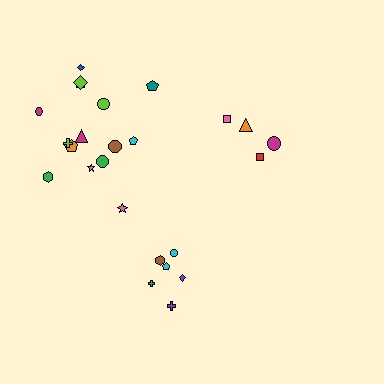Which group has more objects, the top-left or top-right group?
The top-left group.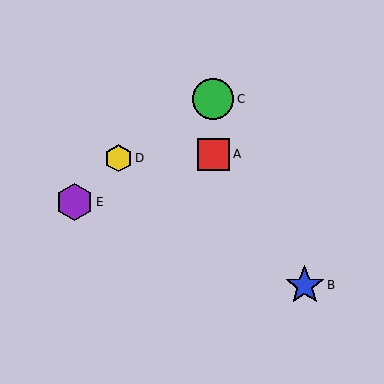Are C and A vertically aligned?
Yes, both are at x≈213.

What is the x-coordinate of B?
Object B is at x≈305.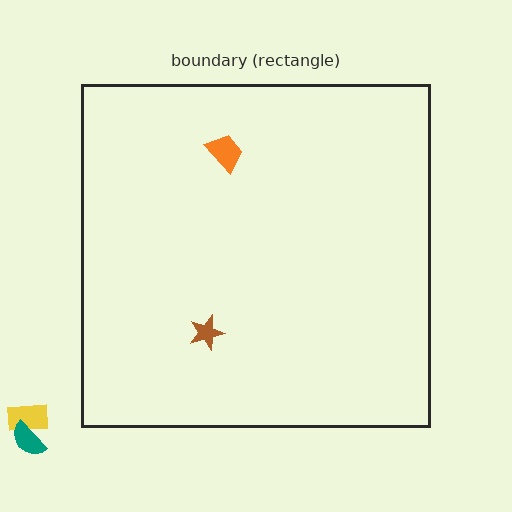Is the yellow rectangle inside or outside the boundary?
Outside.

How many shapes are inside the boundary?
2 inside, 2 outside.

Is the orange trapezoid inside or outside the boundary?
Inside.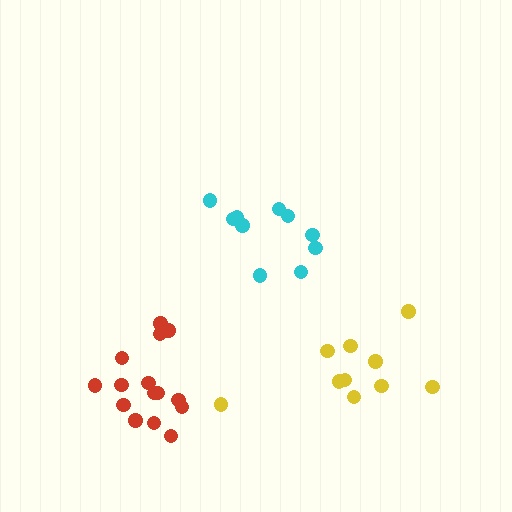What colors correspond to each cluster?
The clusters are colored: cyan, red, yellow.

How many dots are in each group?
Group 1: 10 dots, Group 2: 15 dots, Group 3: 10 dots (35 total).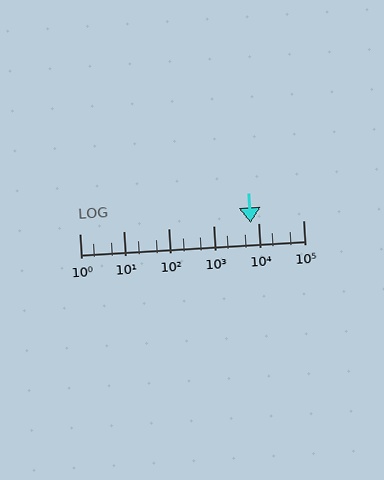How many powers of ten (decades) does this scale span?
The scale spans 5 decades, from 1 to 100000.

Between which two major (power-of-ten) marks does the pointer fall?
The pointer is between 1000 and 10000.